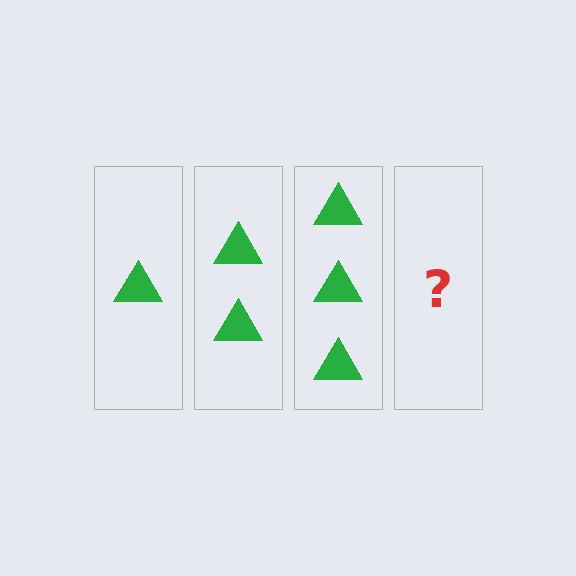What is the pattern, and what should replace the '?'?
The pattern is that each step adds one more triangle. The '?' should be 4 triangles.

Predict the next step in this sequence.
The next step is 4 triangles.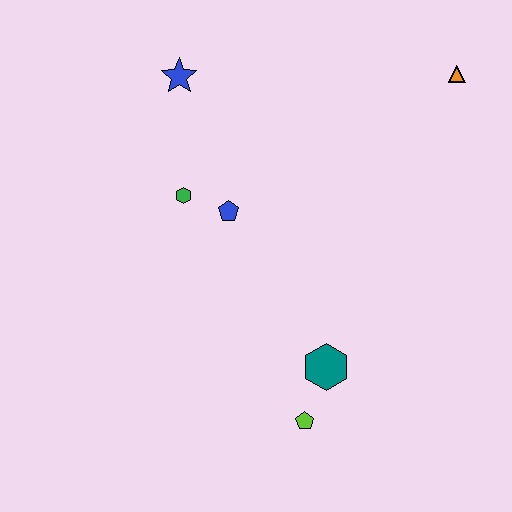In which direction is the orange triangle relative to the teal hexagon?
The orange triangle is above the teal hexagon.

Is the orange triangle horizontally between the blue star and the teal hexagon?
No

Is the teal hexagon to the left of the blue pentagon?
No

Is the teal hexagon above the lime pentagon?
Yes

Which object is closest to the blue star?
The green hexagon is closest to the blue star.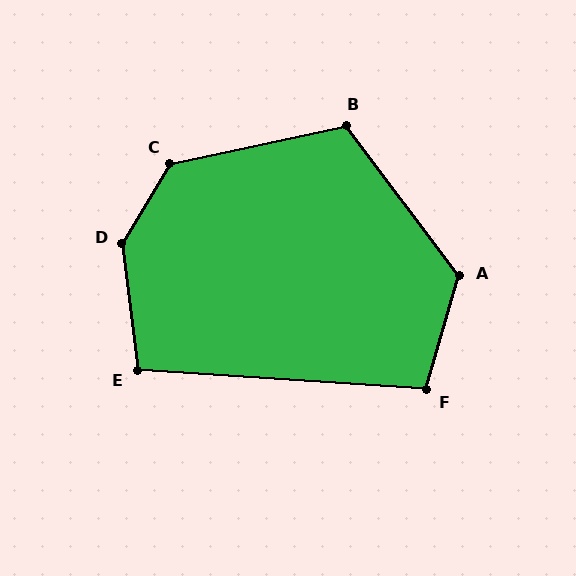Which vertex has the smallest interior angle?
E, at approximately 101 degrees.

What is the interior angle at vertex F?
Approximately 102 degrees (obtuse).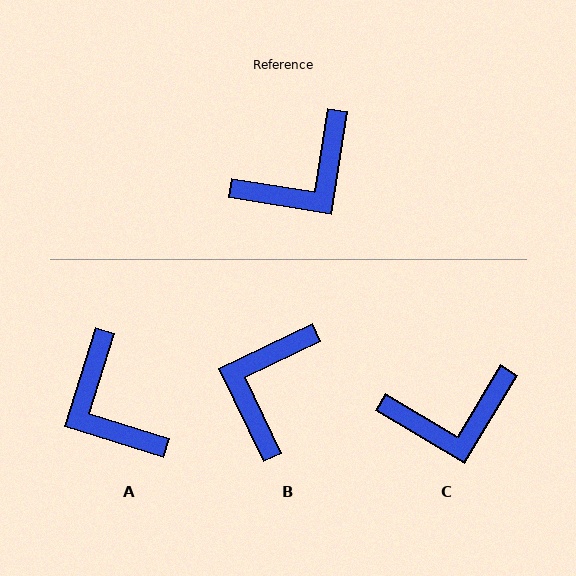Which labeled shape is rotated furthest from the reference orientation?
B, about 145 degrees away.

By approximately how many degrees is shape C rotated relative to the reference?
Approximately 22 degrees clockwise.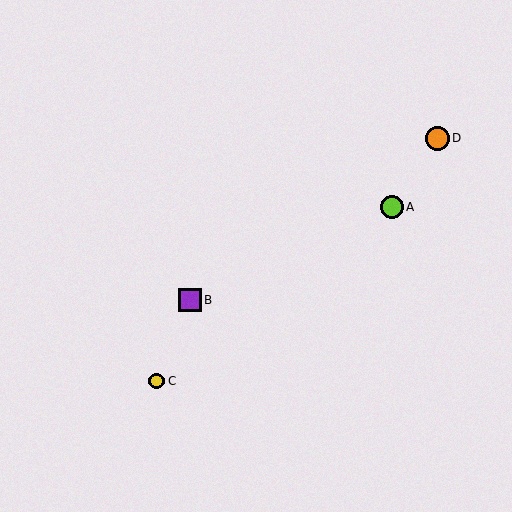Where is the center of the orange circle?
The center of the orange circle is at (437, 138).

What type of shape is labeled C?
Shape C is a yellow circle.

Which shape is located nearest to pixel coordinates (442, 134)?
The orange circle (labeled D) at (437, 138) is nearest to that location.